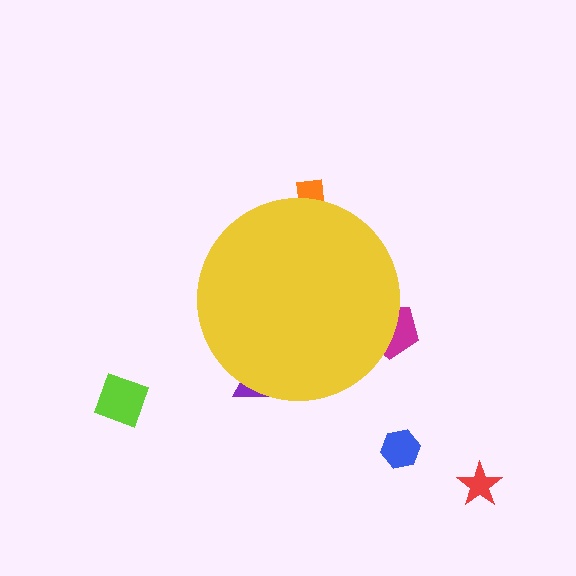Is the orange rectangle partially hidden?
Yes, the orange rectangle is partially hidden behind the yellow circle.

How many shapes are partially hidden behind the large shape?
3 shapes are partially hidden.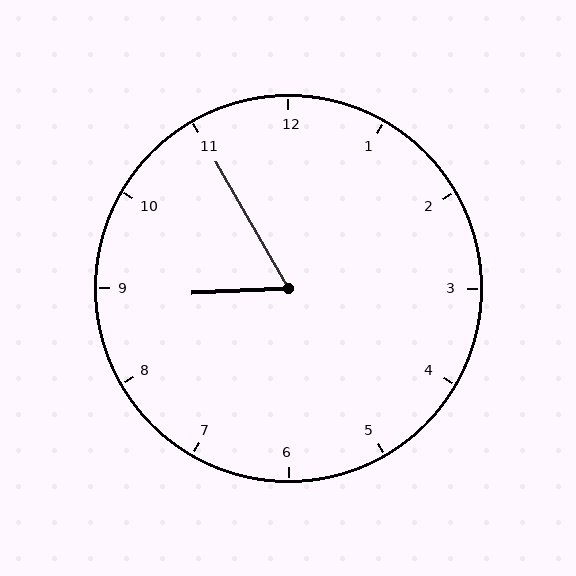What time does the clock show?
8:55.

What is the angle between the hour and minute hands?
Approximately 62 degrees.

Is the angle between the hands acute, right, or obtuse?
It is acute.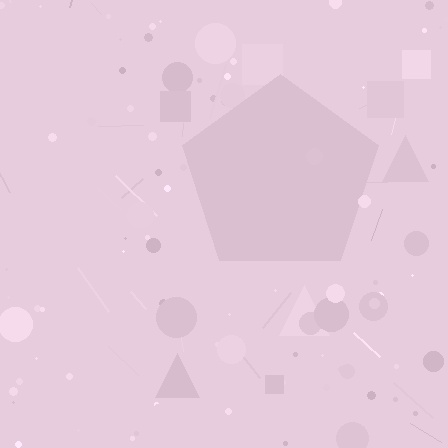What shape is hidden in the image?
A pentagon is hidden in the image.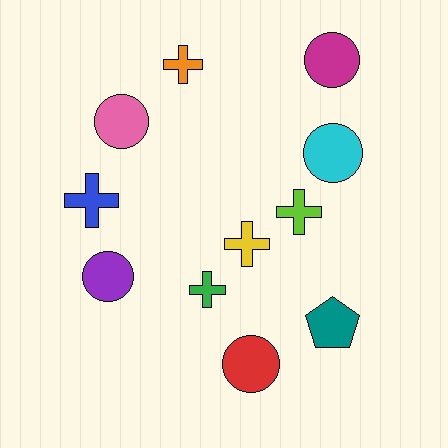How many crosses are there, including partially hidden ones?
There are 5 crosses.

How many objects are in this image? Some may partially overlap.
There are 11 objects.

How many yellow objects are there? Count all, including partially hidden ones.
There is 1 yellow object.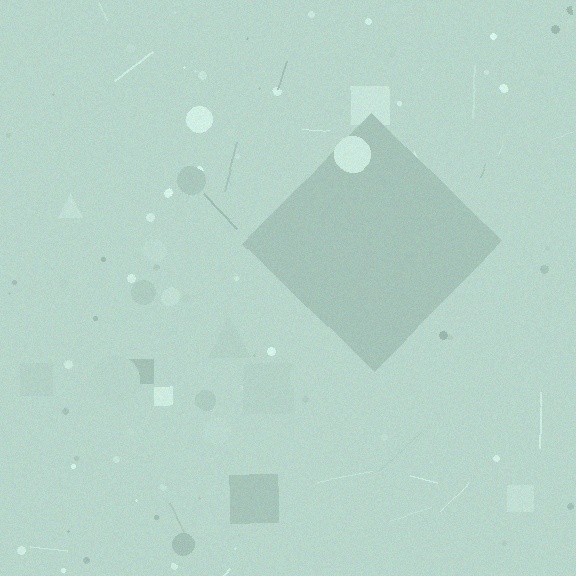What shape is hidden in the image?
A diamond is hidden in the image.